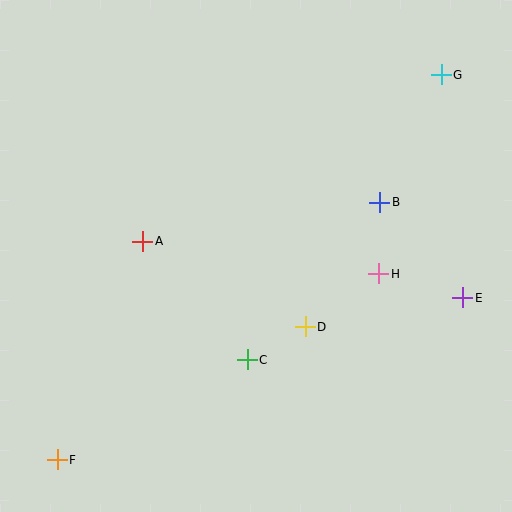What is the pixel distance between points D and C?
The distance between D and C is 67 pixels.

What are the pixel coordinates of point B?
Point B is at (380, 202).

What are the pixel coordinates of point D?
Point D is at (305, 327).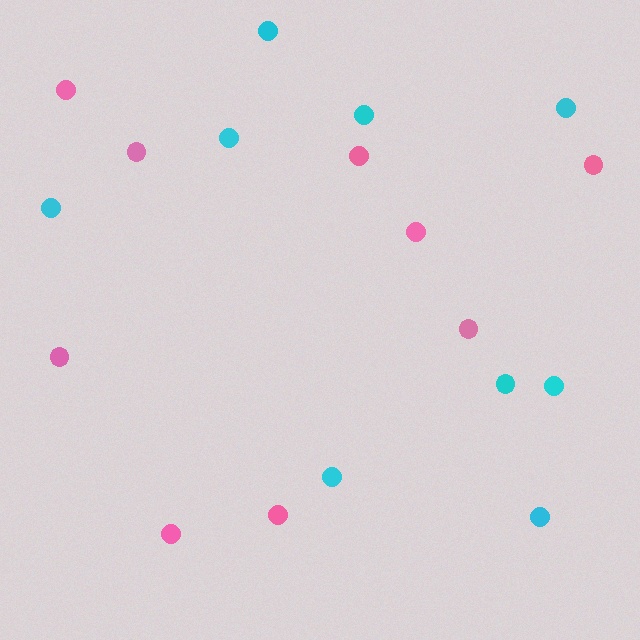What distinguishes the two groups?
There are 2 groups: one group of pink circles (9) and one group of cyan circles (9).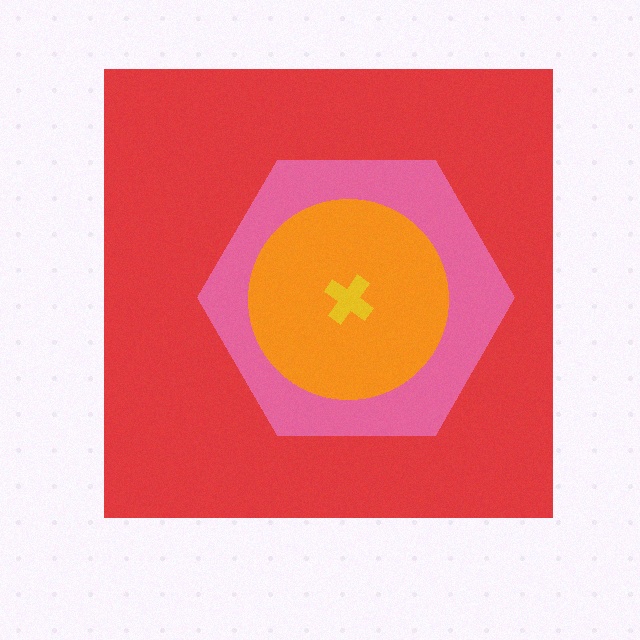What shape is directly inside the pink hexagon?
The orange circle.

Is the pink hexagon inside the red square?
Yes.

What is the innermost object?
The yellow cross.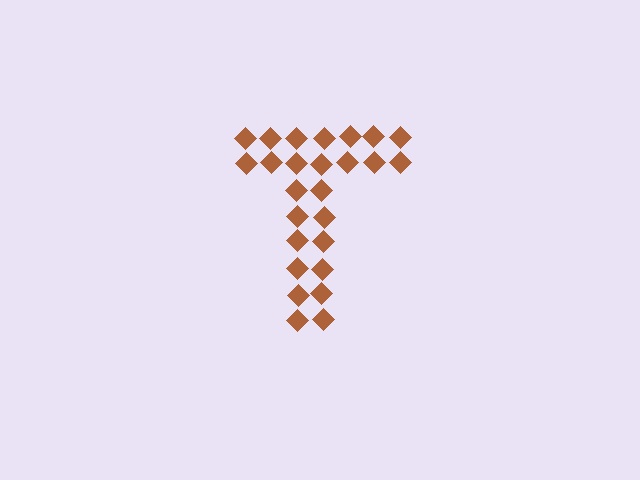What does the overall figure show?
The overall figure shows the letter T.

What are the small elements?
The small elements are diamonds.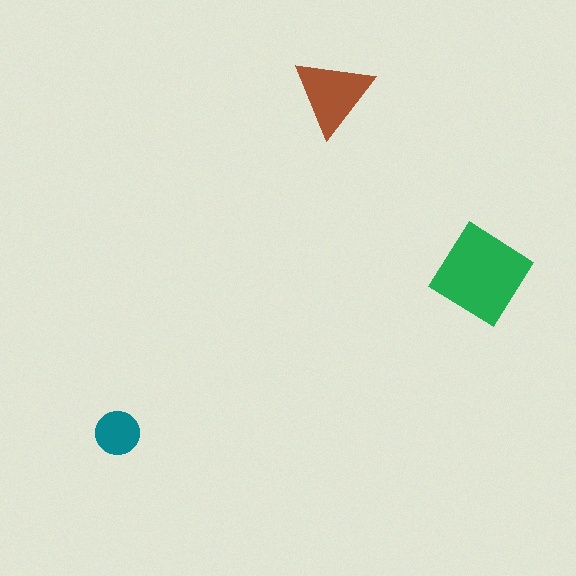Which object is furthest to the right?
The green diamond is rightmost.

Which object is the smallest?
The teal circle.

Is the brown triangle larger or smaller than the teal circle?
Larger.